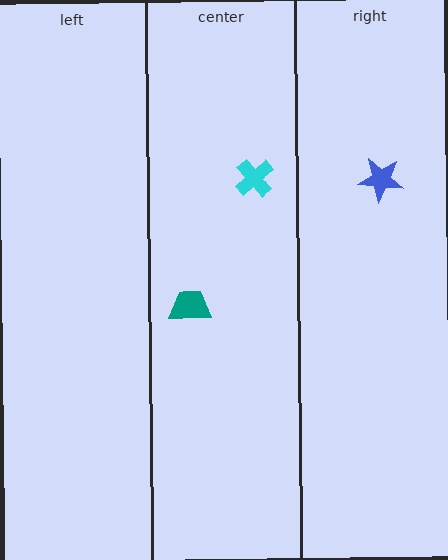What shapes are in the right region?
The blue star.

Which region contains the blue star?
The right region.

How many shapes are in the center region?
2.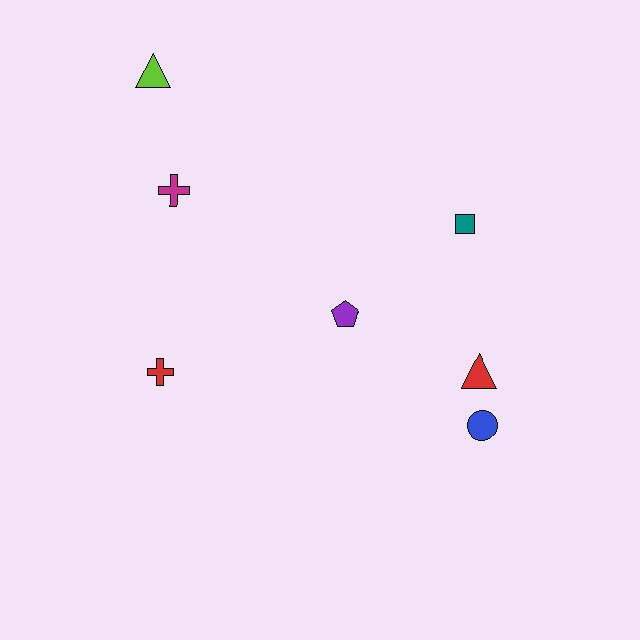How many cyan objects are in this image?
There are no cyan objects.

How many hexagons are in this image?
There are no hexagons.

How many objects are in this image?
There are 7 objects.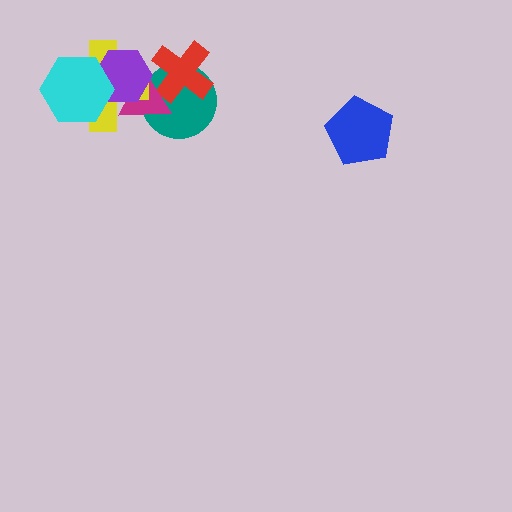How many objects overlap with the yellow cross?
3 objects overlap with the yellow cross.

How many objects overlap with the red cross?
2 objects overlap with the red cross.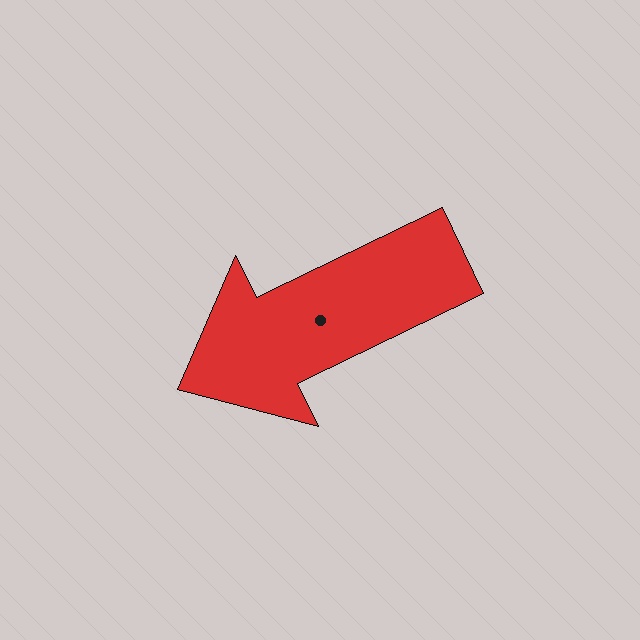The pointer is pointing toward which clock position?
Roughly 8 o'clock.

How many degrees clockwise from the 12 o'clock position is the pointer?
Approximately 244 degrees.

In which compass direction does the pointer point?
Southwest.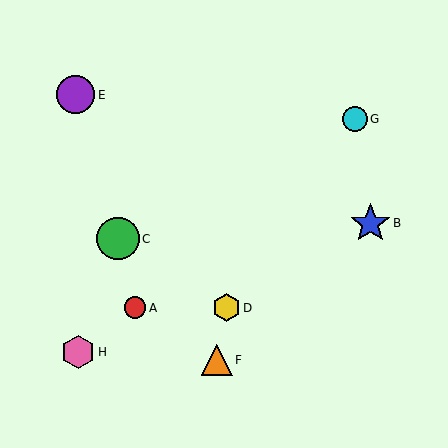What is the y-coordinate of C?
Object C is at y≈239.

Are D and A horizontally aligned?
Yes, both are at y≈308.